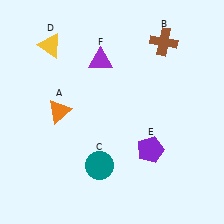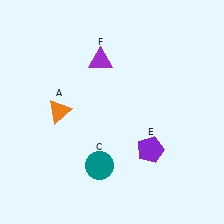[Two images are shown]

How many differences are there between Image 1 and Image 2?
There are 2 differences between the two images.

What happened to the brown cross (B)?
The brown cross (B) was removed in Image 2. It was in the top-right area of Image 1.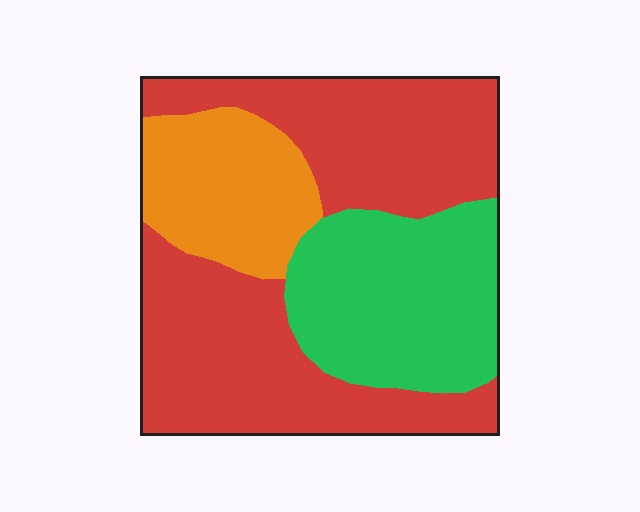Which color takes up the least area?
Orange, at roughly 20%.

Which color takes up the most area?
Red, at roughly 55%.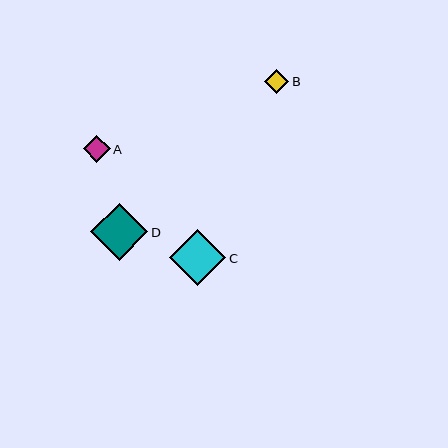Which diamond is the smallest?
Diamond B is the smallest with a size of approximately 24 pixels.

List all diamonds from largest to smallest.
From largest to smallest: D, C, A, B.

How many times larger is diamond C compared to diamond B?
Diamond C is approximately 2.3 times the size of diamond B.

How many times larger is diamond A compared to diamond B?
Diamond A is approximately 1.1 times the size of diamond B.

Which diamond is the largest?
Diamond D is the largest with a size of approximately 57 pixels.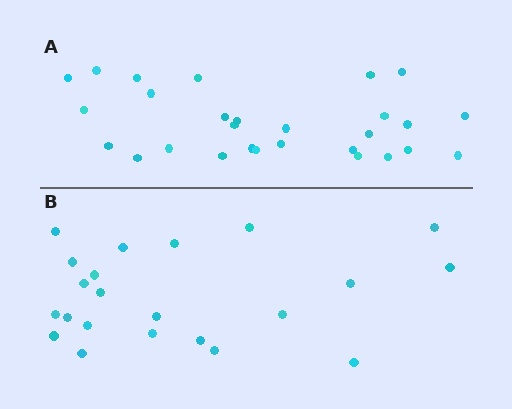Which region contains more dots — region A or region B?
Region A (the top region) has more dots.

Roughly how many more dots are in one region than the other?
Region A has about 6 more dots than region B.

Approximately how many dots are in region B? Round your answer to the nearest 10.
About 20 dots. (The exact count is 22, which rounds to 20.)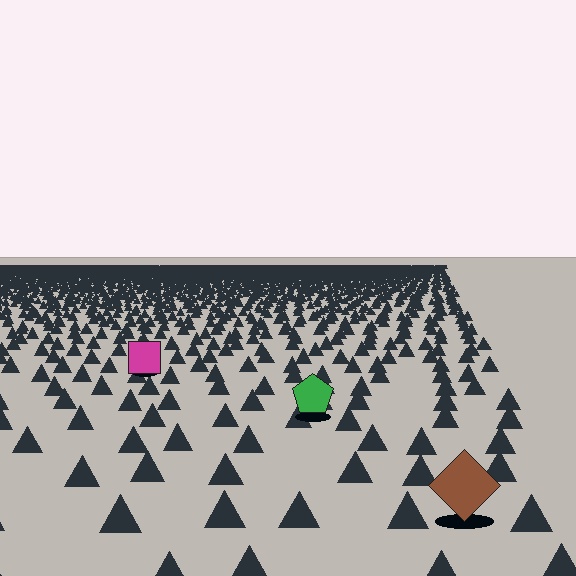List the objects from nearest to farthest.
From nearest to farthest: the brown diamond, the green pentagon, the magenta square.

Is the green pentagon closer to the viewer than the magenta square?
Yes. The green pentagon is closer — you can tell from the texture gradient: the ground texture is coarser near it.